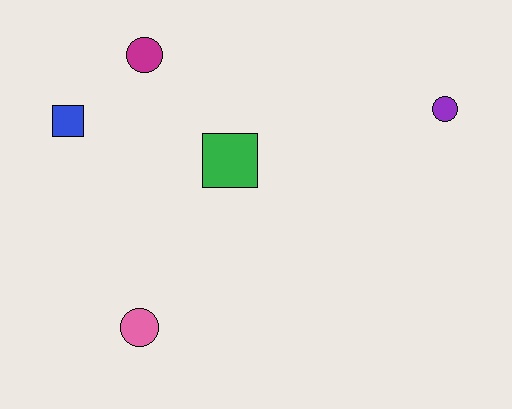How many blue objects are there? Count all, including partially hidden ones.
There is 1 blue object.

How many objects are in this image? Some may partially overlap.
There are 5 objects.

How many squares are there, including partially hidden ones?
There are 2 squares.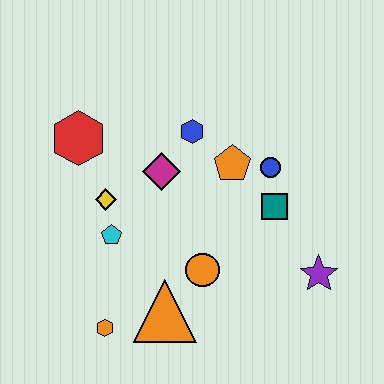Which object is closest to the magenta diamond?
The blue hexagon is closest to the magenta diamond.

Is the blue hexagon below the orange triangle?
No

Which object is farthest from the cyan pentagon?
The purple star is farthest from the cyan pentagon.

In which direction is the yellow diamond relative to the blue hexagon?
The yellow diamond is to the left of the blue hexagon.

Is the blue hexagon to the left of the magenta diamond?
No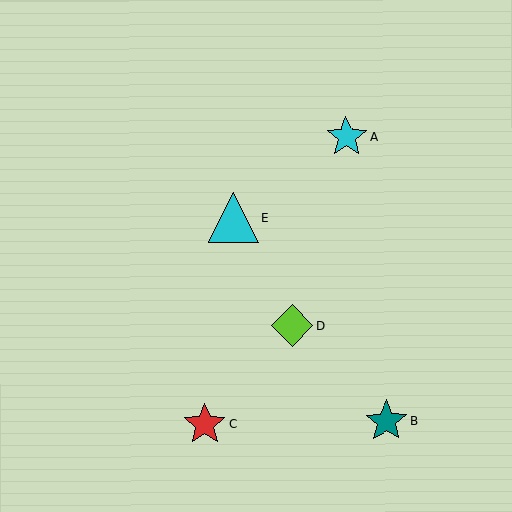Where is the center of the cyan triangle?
The center of the cyan triangle is at (233, 218).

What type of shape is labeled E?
Shape E is a cyan triangle.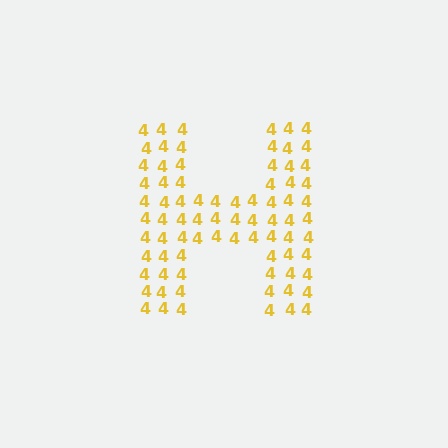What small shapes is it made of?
It is made of small digit 4's.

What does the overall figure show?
The overall figure shows the letter H.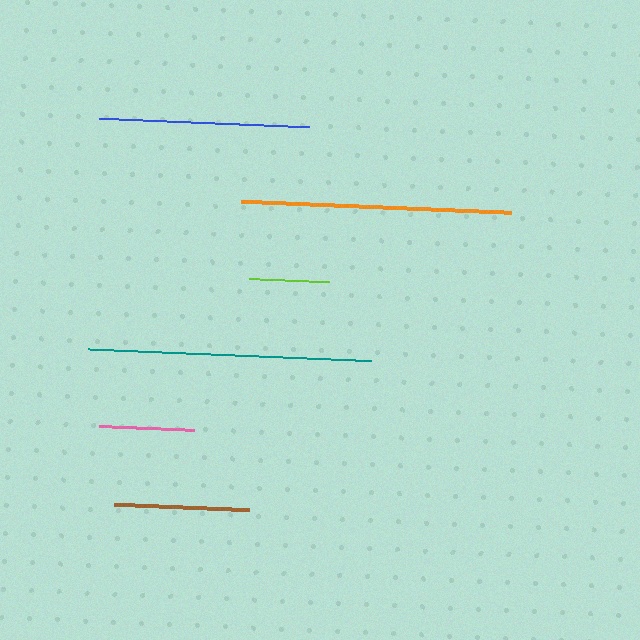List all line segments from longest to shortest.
From longest to shortest: teal, orange, blue, brown, pink, lime.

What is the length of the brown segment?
The brown segment is approximately 135 pixels long.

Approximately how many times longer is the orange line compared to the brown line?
The orange line is approximately 2.0 times the length of the brown line.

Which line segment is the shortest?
The lime line is the shortest at approximately 80 pixels.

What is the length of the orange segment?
The orange segment is approximately 270 pixels long.